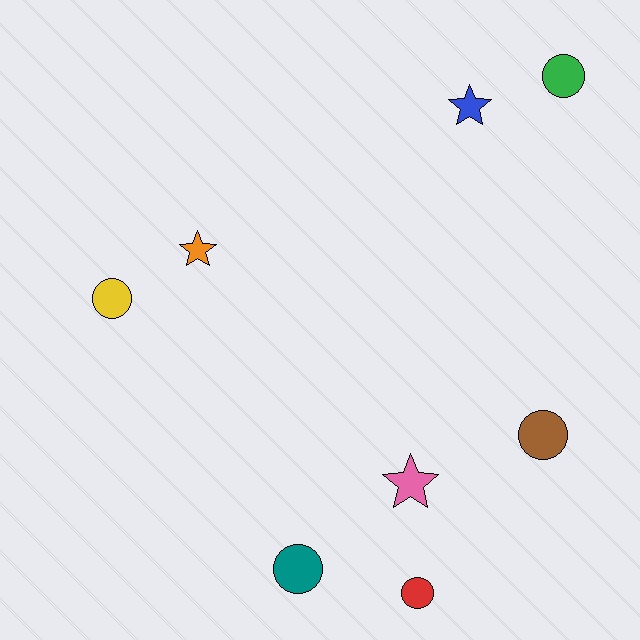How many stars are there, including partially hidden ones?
There are 3 stars.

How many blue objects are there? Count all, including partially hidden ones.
There is 1 blue object.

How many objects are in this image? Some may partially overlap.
There are 8 objects.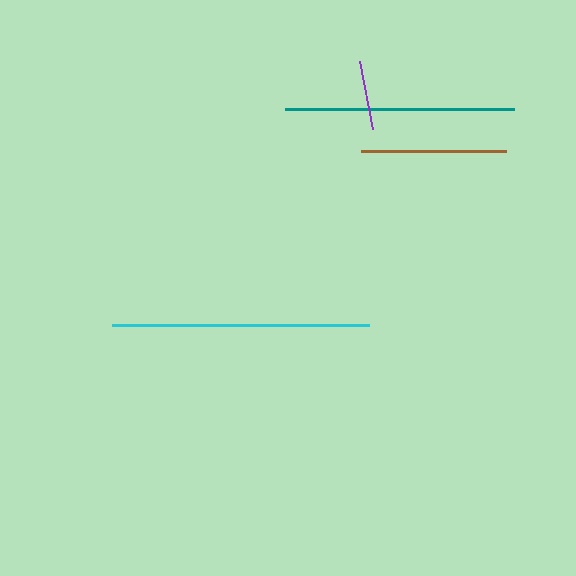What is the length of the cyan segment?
The cyan segment is approximately 257 pixels long.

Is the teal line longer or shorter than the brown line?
The teal line is longer than the brown line.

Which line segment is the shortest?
The purple line is the shortest at approximately 69 pixels.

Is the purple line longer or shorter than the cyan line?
The cyan line is longer than the purple line.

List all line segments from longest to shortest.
From longest to shortest: cyan, teal, brown, purple.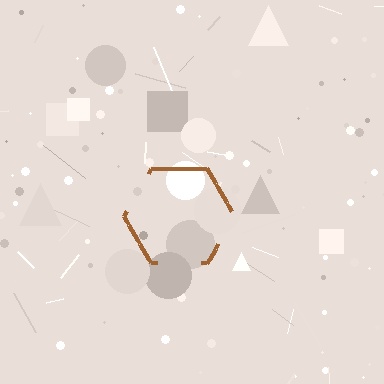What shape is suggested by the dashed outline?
The dashed outline suggests a hexagon.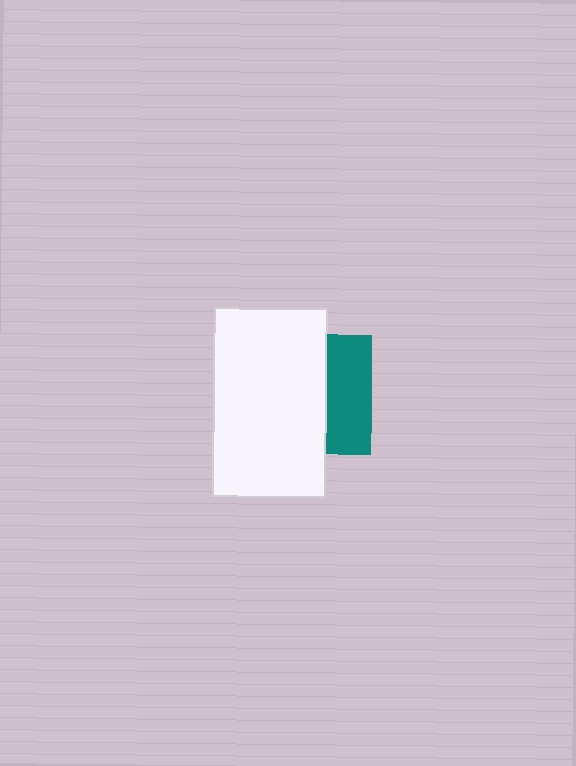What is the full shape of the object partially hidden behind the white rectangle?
The partially hidden object is a teal square.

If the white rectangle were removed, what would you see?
You would see the complete teal square.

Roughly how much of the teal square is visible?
A small part of it is visible (roughly 37%).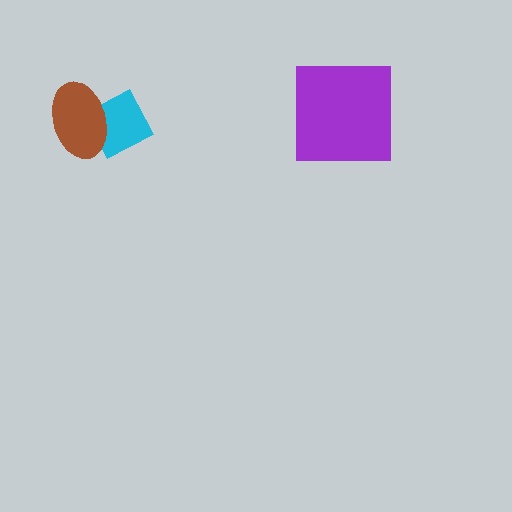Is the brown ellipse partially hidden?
No, no other shape covers it.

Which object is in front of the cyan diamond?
The brown ellipse is in front of the cyan diamond.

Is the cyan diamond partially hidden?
Yes, it is partially covered by another shape.